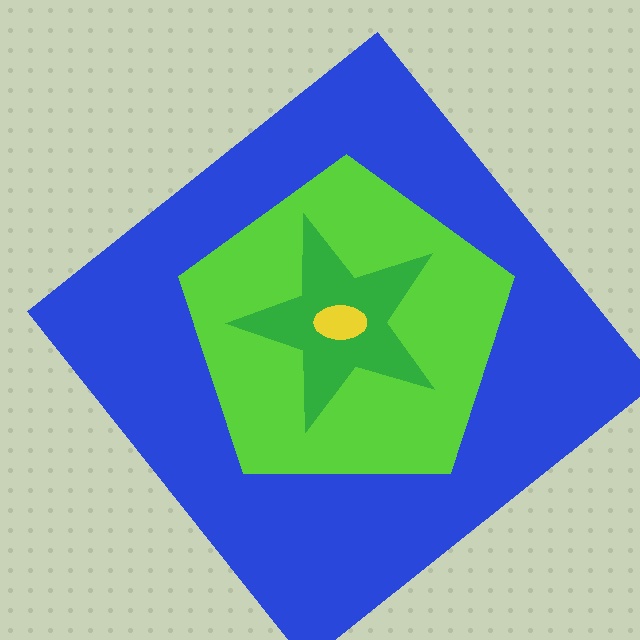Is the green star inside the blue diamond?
Yes.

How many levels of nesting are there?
4.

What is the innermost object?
The yellow ellipse.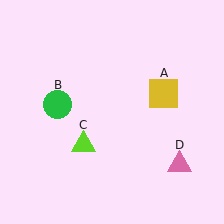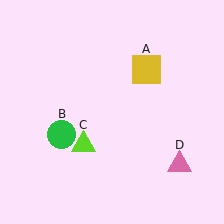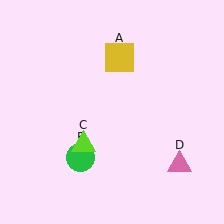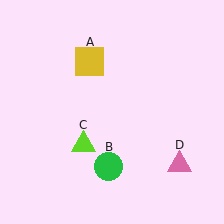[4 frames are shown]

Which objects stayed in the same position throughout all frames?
Lime triangle (object C) and pink triangle (object D) remained stationary.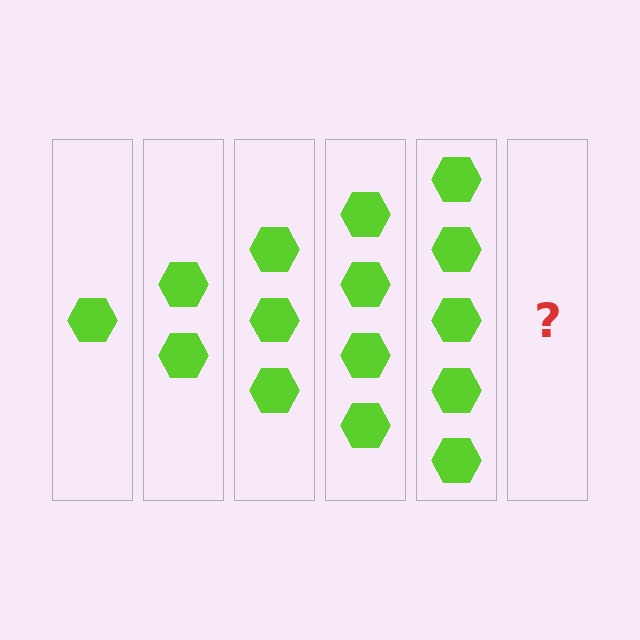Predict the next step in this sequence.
The next step is 6 hexagons.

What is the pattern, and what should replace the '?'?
The pattern is that each step adds one more hexagon. The '?' should be 6 hexagons.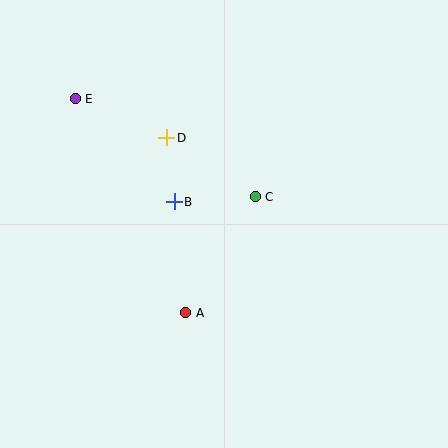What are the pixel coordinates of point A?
Point A is at (186, 313).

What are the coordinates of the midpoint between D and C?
The midpoint between D and C is at (211, 167).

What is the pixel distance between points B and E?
The distance between B and E is 143 pixels.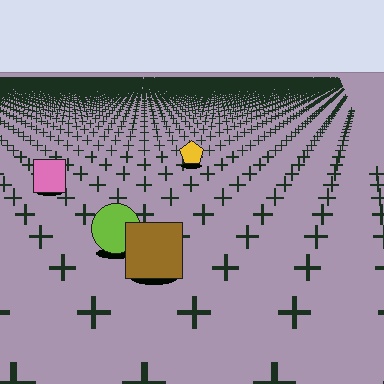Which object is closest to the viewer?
The brown square is closest. The texture marks near it are larger and more spread out.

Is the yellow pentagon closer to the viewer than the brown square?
No. The brown square is closer — you can tell from the texture gradient: the ground texture is coarser near it.